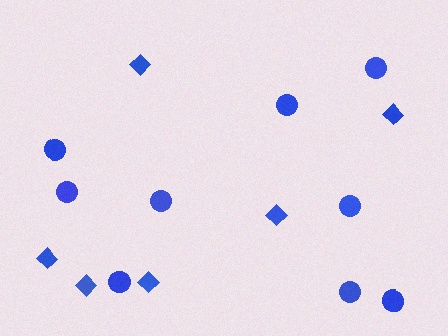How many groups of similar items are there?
There are 2 groups: one group of diamonds (6) and one group of circles (9).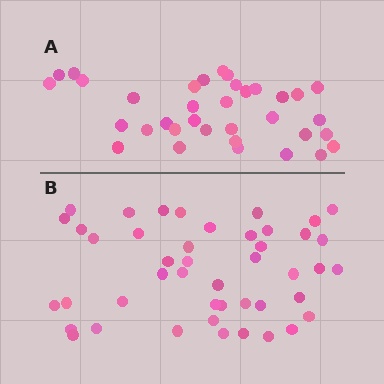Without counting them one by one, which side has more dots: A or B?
Region B (the bottom region) has more dots.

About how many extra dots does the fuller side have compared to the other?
Region B has roughly 10 or so more dots than region A.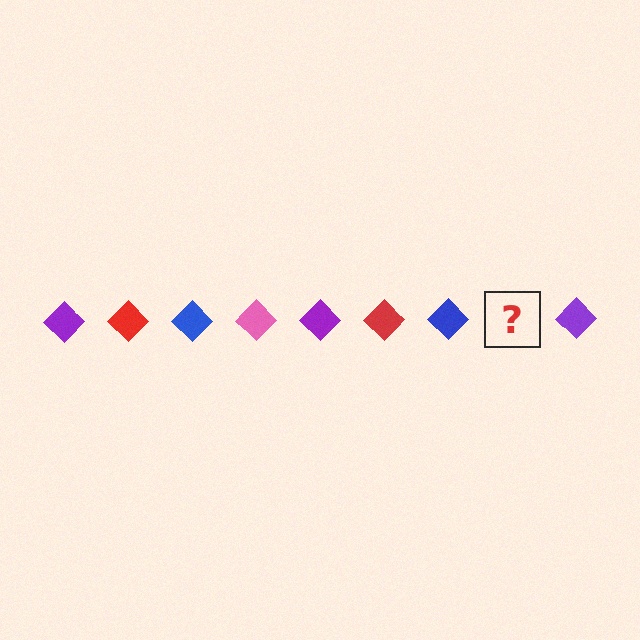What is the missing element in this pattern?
The missing element is a pink diamond.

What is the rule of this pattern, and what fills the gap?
The rule is that the pattern cycles through purple, red, blue, pink diamonds. The gap should be filled with a pink diamond.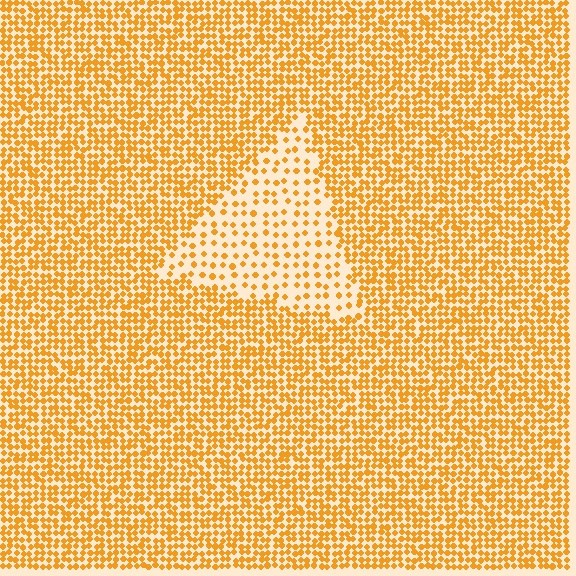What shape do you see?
I see a triangle.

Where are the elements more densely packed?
The elements are more densely packed outside the triangle boundary.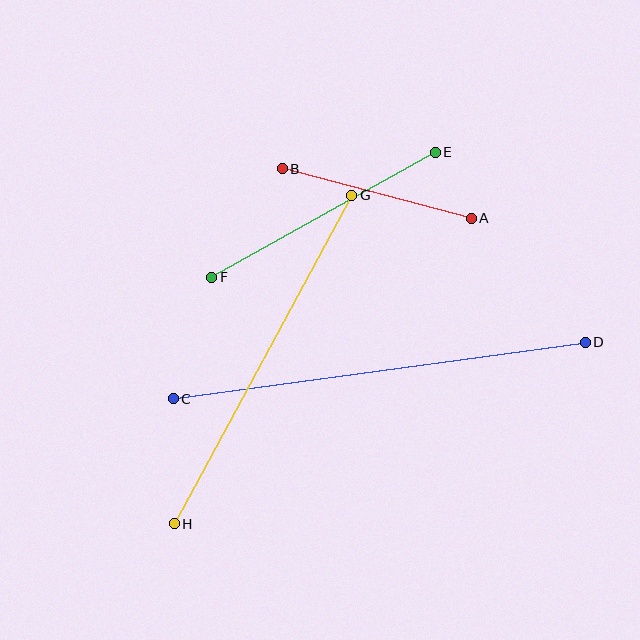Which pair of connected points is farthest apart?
Points C and D are farthest apart.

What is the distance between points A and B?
The distance is approximately 196 pixels.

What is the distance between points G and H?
The distance is approximately 374 pixels.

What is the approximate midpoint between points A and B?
The midpoint is at approximately (377, 193) pixels.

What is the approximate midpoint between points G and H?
The midpoint is at approximately (263, 360) pixels.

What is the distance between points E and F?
The distance is approximately 256 pixels.